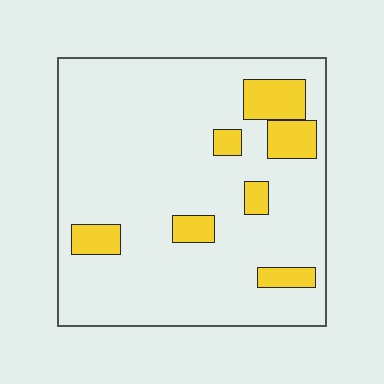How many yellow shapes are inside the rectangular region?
7.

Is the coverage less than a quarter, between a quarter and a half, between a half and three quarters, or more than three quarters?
Less than a quarter.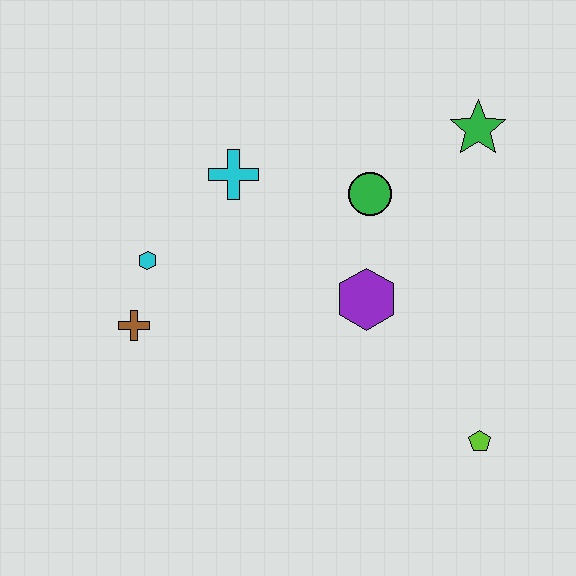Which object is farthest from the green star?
The brown cross is farthest from the green star.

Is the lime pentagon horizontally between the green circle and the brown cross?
No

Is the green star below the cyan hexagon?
No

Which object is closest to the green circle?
The purple hexagon is closest to the green circle.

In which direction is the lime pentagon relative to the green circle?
The lime pentagon is below the green circle.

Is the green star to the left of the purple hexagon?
No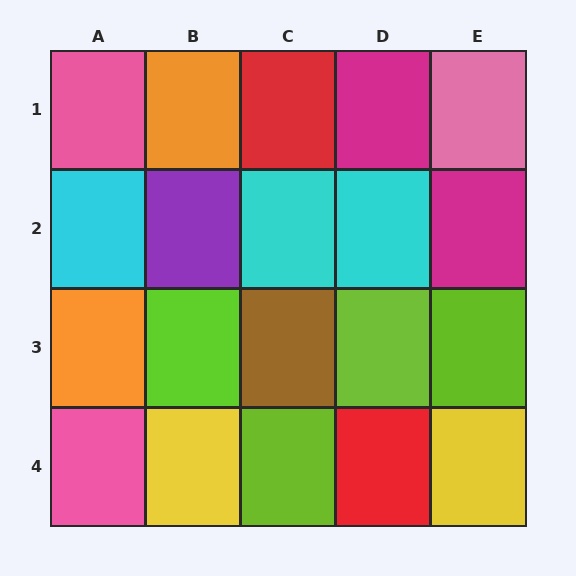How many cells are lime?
4 cells are lime.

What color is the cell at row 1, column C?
Red.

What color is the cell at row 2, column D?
Cyan.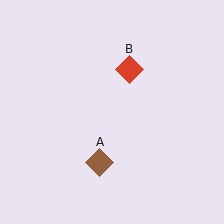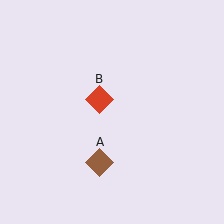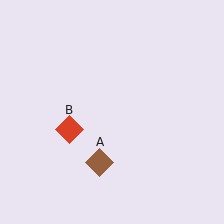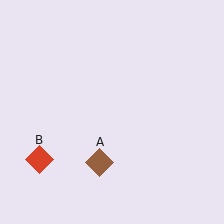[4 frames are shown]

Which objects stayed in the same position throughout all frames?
Brown diamond (object A) remained stationary.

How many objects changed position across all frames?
1 object changed position: red diamond (object B).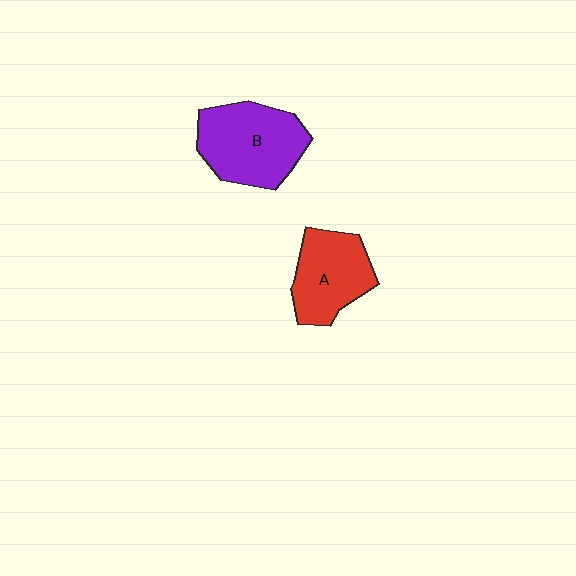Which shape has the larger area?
Shape B (purple).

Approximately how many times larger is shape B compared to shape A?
Approximately 1.3 times.